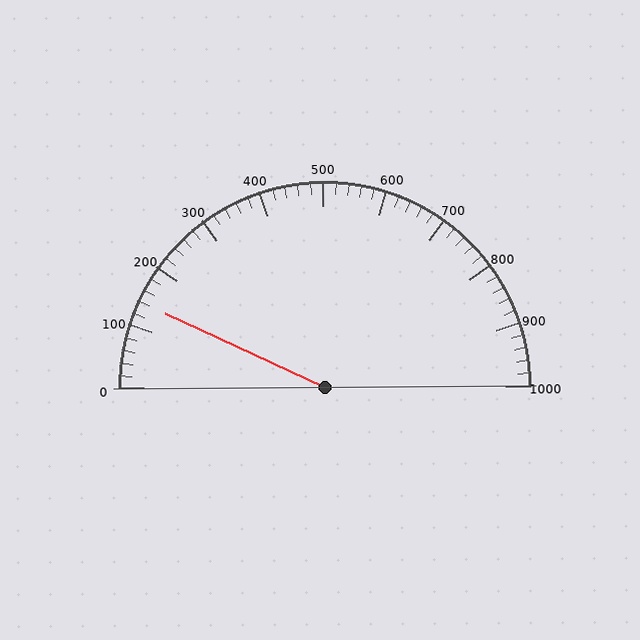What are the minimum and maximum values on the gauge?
The gauge ranges from 0 to 1000.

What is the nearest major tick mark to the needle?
The nearest major tick mark is 100.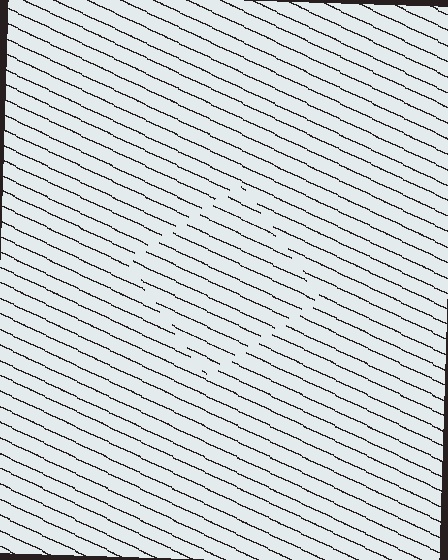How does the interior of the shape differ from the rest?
The interior of the shape contains the same grating, shifted by half a period — the contour is defined by the phase discontinuity where line-ends from the inner and outer gratings abut.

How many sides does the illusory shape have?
4 sides — the line-ends trace a square.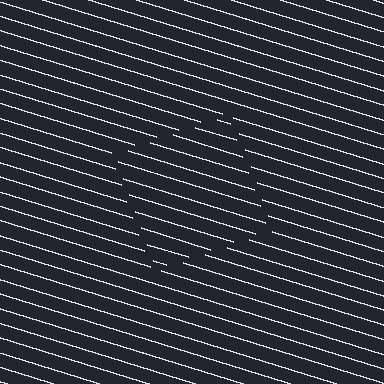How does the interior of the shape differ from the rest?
The interior of the shape contains the same grating, shifted by half a period — the contour is defined by the phase discontinuity where line-ends from the inner and outer gratings abut.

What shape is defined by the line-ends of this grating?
An illusory square. The interior of the shape contains the same grating, shifted by half a period — the contour is defined by the phase discontinuity where line-ends from the inner and outer gratings abut.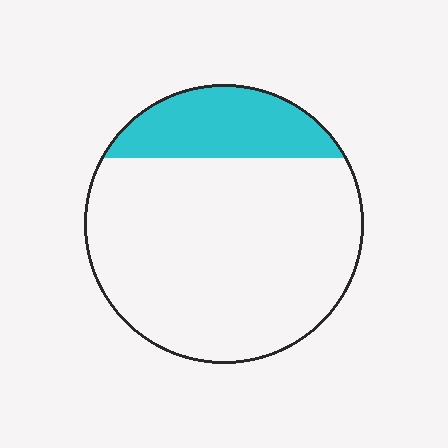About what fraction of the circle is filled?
About one fifth (1/5).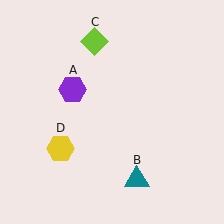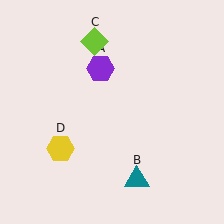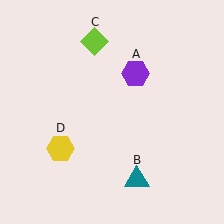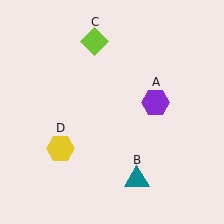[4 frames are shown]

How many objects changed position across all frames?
1 object changed position: purple hexagon (object A).